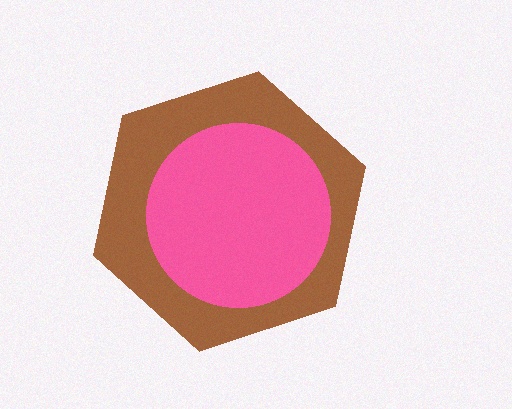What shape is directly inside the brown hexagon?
The pink circle.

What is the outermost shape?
The brown hexagon.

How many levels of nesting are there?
2.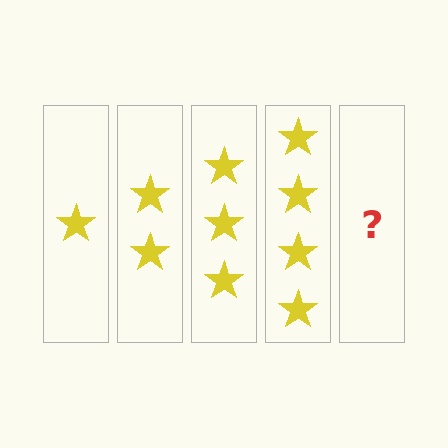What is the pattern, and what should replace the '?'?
The pattern is that each step adds one more star. The '?' should be 5 stars.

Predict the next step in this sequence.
The next step is 5 stars.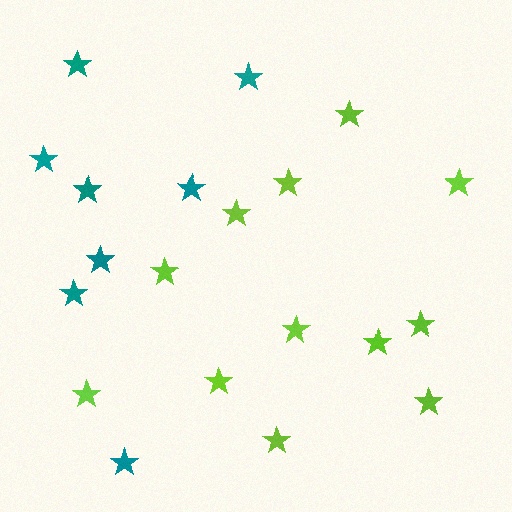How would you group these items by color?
There are 2 groups: one group of lime stars (12) and one group of teal stars (8).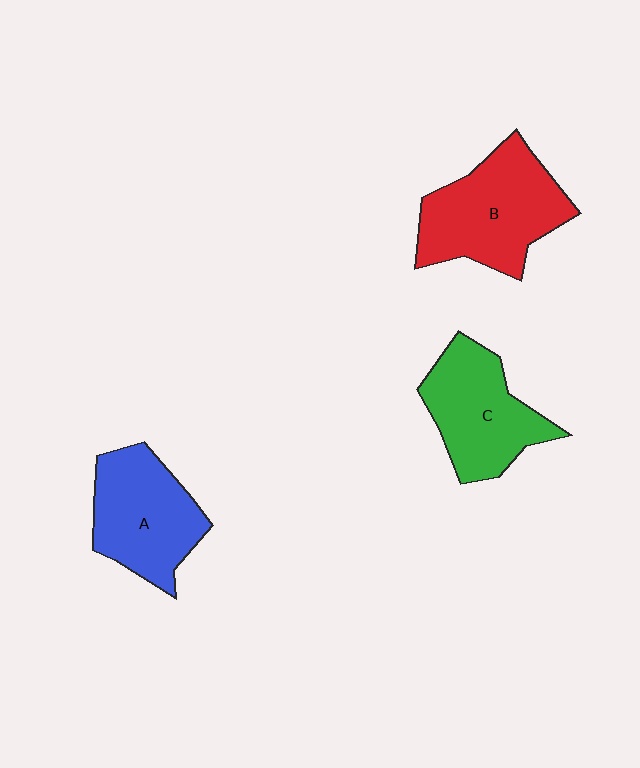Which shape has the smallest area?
Shape C (green).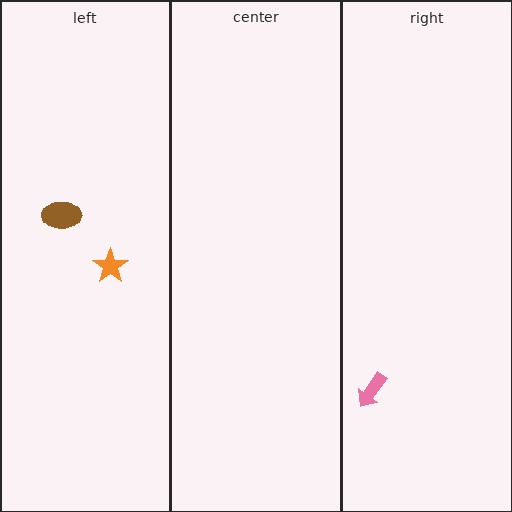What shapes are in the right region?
The pink arrow.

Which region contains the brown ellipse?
The left region.